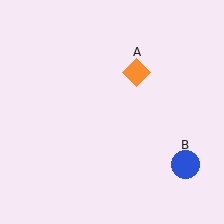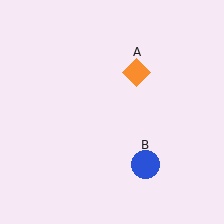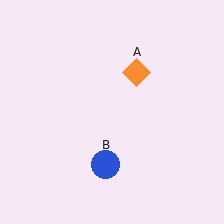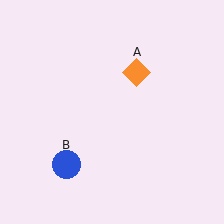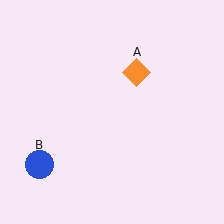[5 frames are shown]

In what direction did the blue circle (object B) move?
The blue circle (object B) moved left.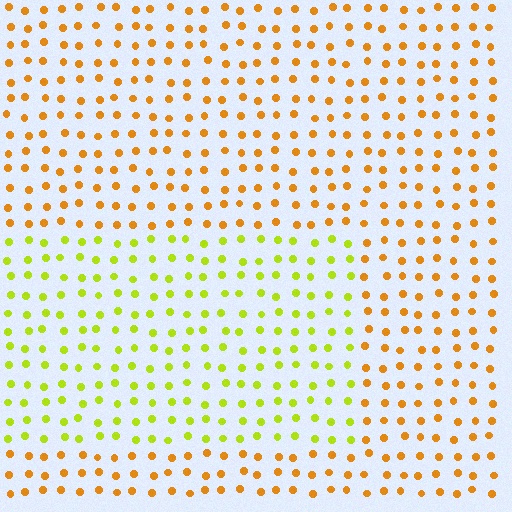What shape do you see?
I see a rectangle.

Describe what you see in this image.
The image is filled with small orange elements in a uniform arrangement. A rectangle-shaped region is visible where the elements are tinted to a slightly different hue, forming a subtle color boundary.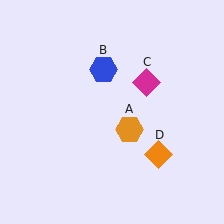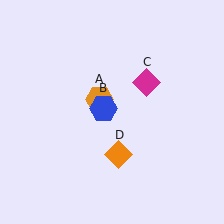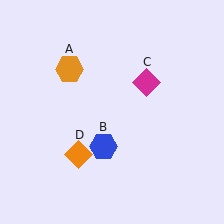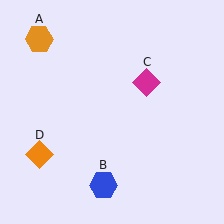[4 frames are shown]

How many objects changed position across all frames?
3 objects changed position: orange hexagon (object A), blue hexagon (object B), orange diamond (object D).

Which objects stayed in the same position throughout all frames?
Magenta diamond (object C) remained stationary.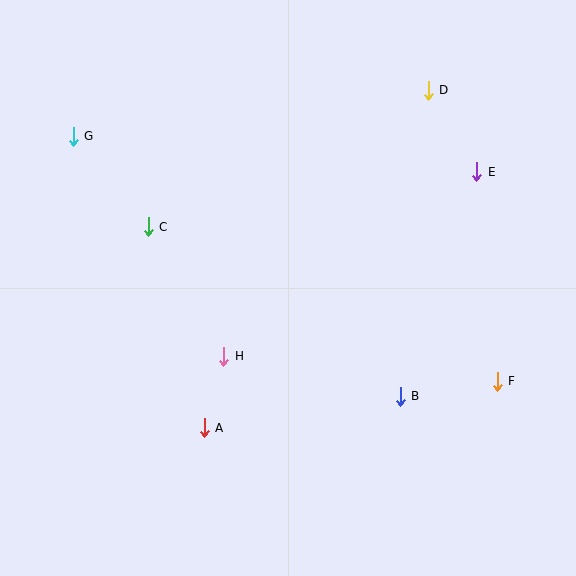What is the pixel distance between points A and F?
The distance between A and F is 296 pixels.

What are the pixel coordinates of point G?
Point G is at (73, 136).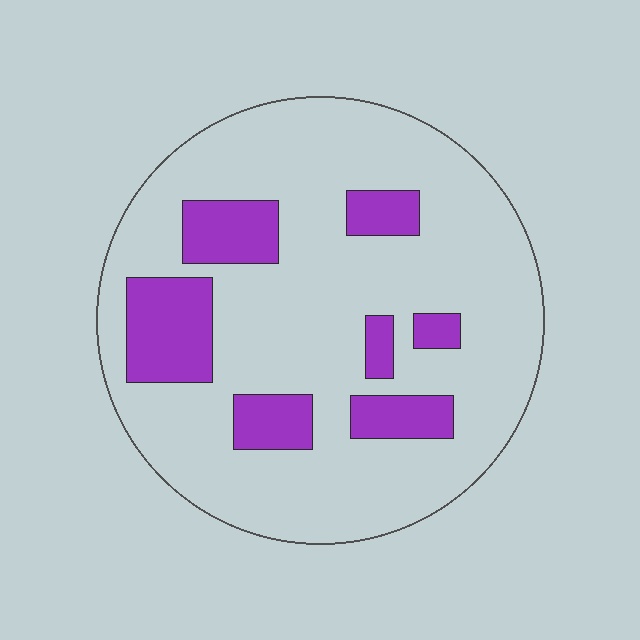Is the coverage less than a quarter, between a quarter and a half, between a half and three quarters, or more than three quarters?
Less than a quarter.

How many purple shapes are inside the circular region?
7.